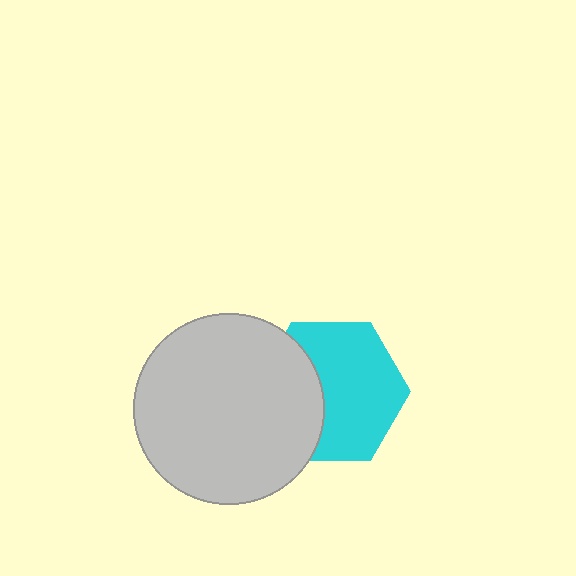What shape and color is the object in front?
The object in front is a light gray circle.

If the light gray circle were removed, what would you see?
You would see the complete cyan hexagon.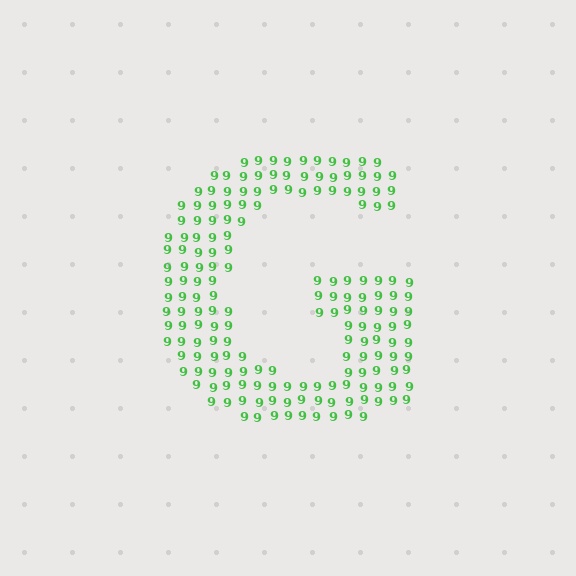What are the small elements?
The small elements are digit 9's.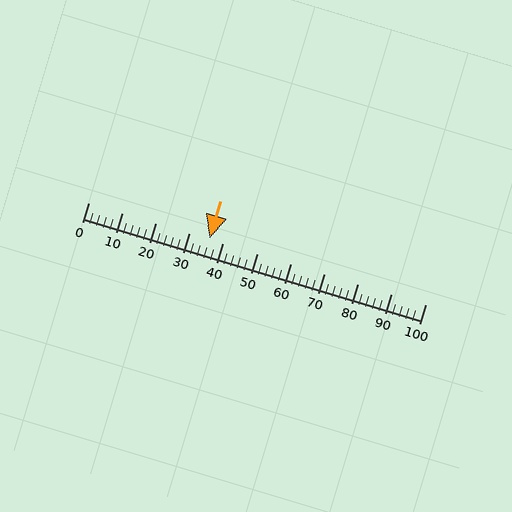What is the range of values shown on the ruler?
The ruler shows values from 0 to 100.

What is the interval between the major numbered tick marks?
The major tick marks are spaced 10 units apart.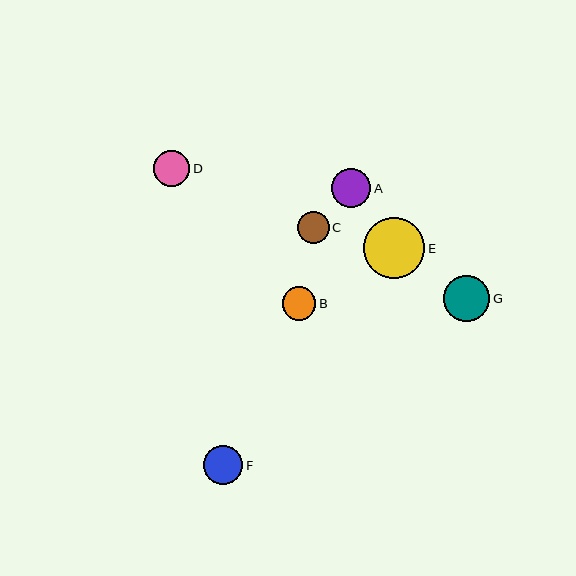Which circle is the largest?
Circle E is the largest with a size of approximately 61 pixels.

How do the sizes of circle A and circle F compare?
Circle A and circle F are approximately the same size.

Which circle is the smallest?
Circle C is the smallest with a size of approximately 32 pixels.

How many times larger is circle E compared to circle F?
Circle E is approximately 1.6 times the size of circle F.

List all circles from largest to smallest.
From largest to smallest: E, G, A, F, D, B, C.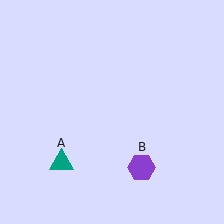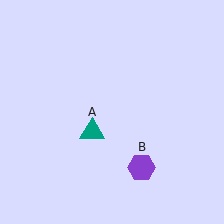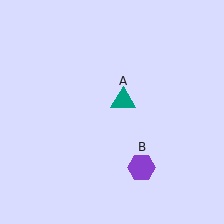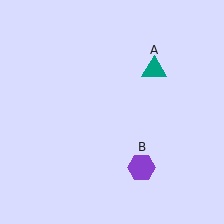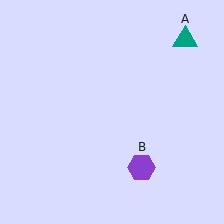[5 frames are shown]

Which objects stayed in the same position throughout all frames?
Purple hexagon (object B) remained stationary.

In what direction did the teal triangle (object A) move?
The teal triangle (object A) moved up and to the right.